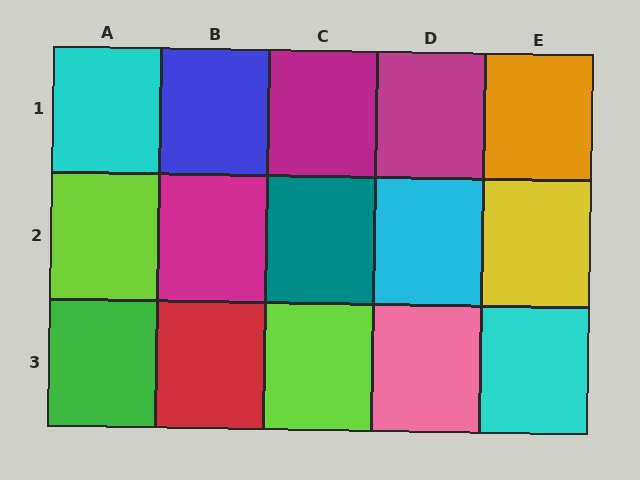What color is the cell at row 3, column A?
Green.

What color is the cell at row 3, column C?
Lime.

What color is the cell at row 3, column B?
Red.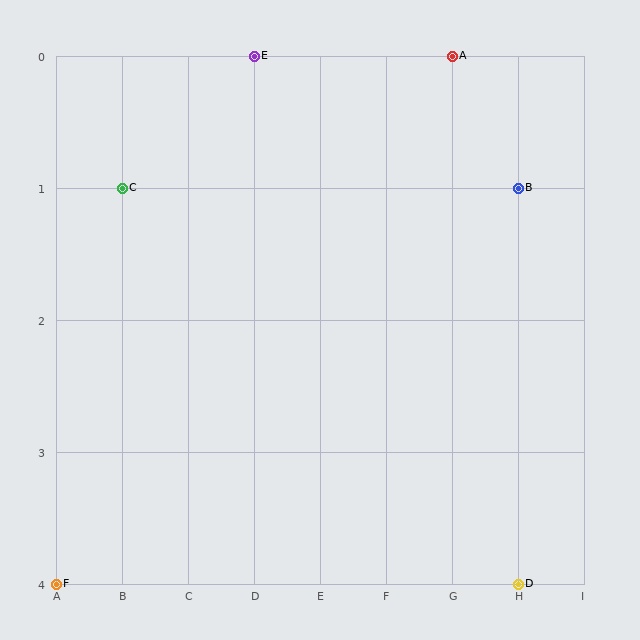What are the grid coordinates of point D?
Point D is at grid coordinates (H, 4).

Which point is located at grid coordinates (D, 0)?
Point E is at (D, 0).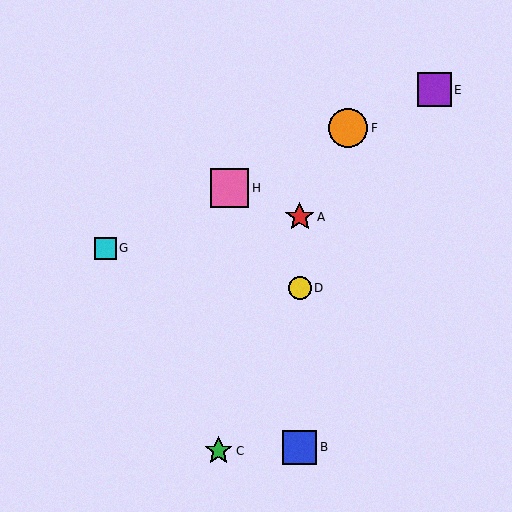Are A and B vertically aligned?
Yes, both are at x≈300.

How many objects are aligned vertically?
3 objects (A, B, D) are aligned vertically.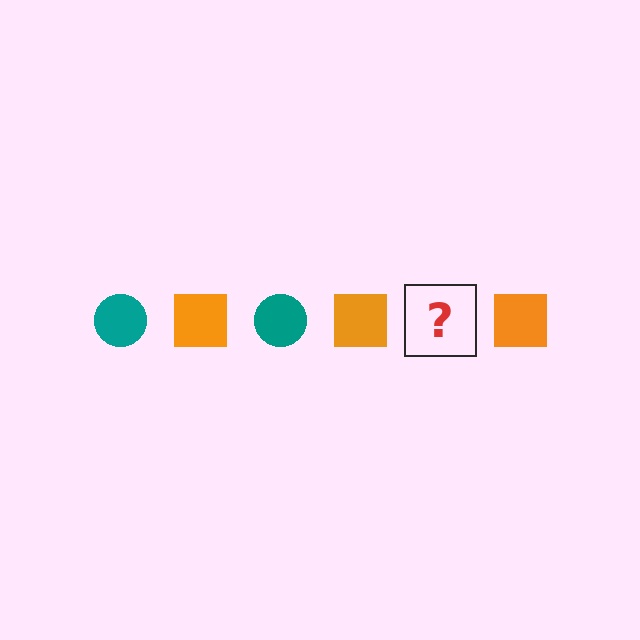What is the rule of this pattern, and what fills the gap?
The rule is that the pattern alternates between teal circle and orange square. The gap should be filled with a teal circle.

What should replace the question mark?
The question mark should be replaced with a teal circle.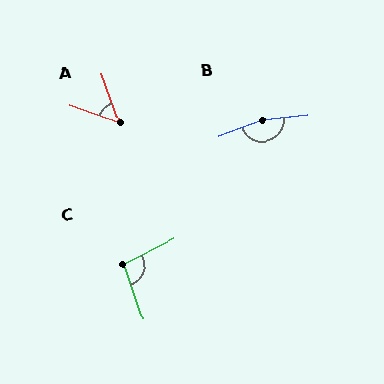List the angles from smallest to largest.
A (51°), C (97°), B (165°).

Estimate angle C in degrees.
Approximately 97 degrees.